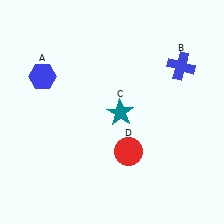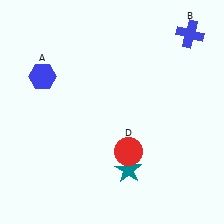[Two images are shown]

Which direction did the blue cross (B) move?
The blue cross (B) moved up.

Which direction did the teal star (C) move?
The teal star (C) moved down.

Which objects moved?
The objects that moved are: the blue cross (B), the teal star (C).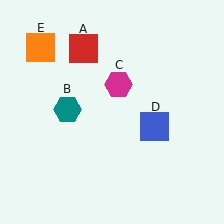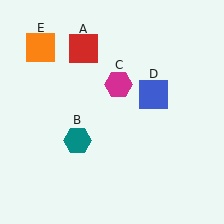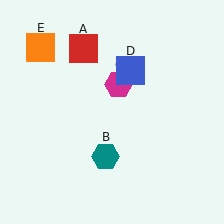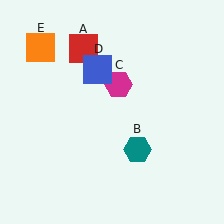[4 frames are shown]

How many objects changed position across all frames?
2 objects changed position: teal hexagon (object B), blue square (object D).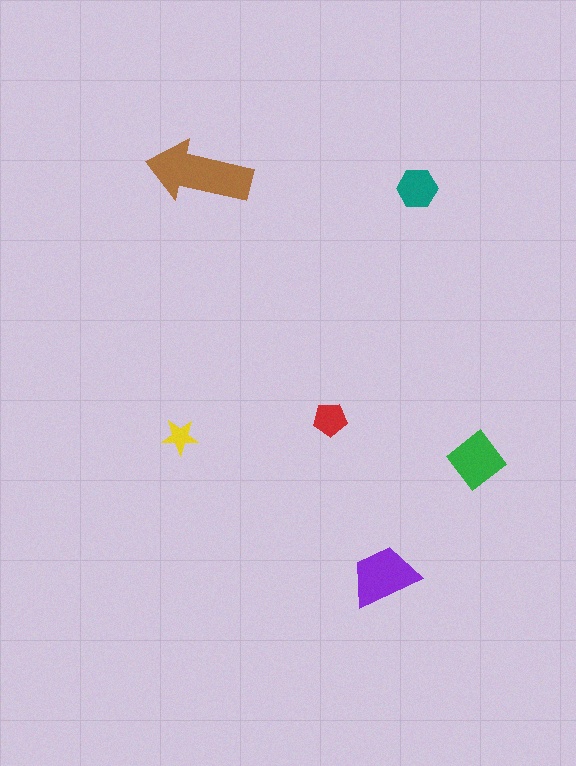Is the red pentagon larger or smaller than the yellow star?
Larger.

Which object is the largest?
The brown arrow.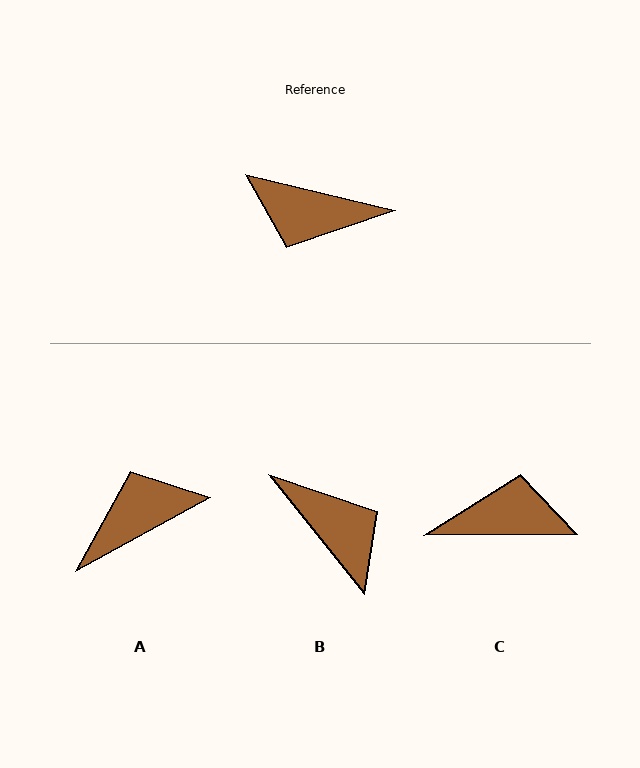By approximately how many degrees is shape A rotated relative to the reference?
Approximately 138 degrees clockwise.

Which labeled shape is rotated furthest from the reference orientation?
C, about 166 degrees away.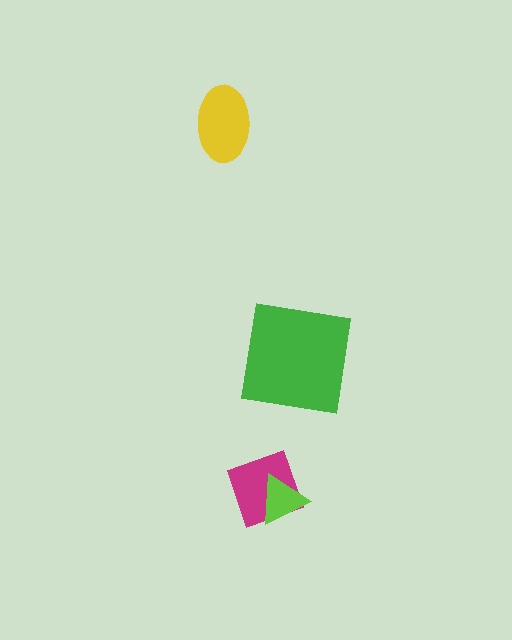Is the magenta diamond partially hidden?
Yes, it is partially covered by another shape.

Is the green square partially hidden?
No, no other shape covers it.